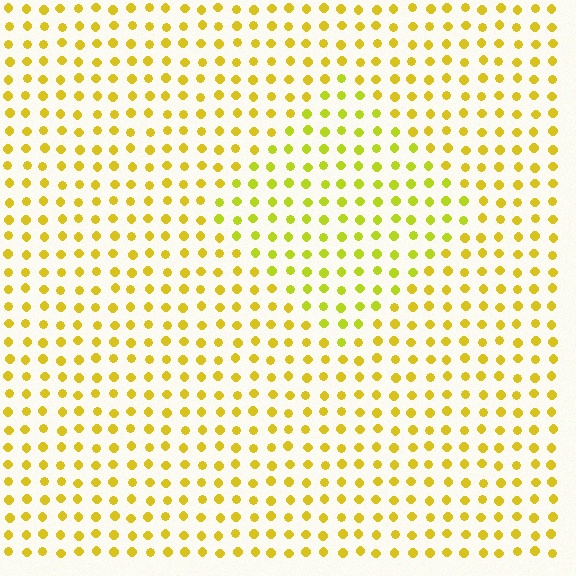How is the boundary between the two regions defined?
The boundary is defined purely by a slight shift in hue (about 20 degrees). Spacing, size, and orientation are identical on both sides.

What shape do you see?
I see a diamond.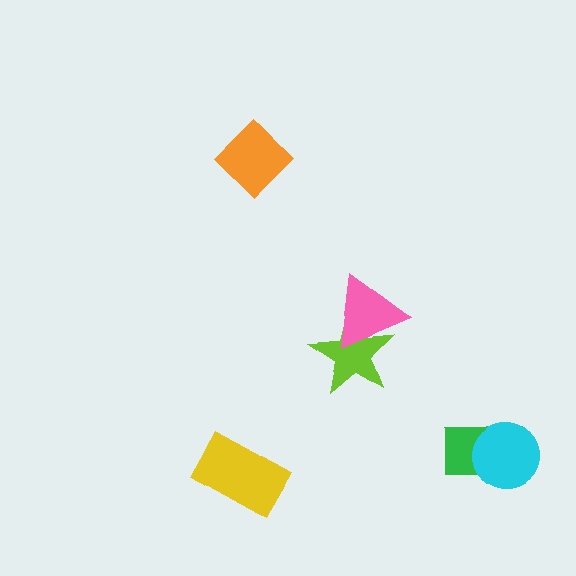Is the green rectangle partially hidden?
Yes, it is partially covered by another shape.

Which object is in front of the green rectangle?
The cyan circle is in front of the green rectangle.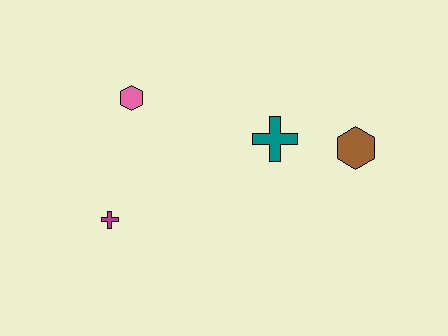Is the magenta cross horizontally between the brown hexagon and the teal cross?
No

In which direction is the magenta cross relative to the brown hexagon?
The magenta cross is to the left of the brown hexagon.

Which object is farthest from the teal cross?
The magenta cross is farthest from the teal cross.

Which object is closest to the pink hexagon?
The magenta cross is closest to the pink hexagon.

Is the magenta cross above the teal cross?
No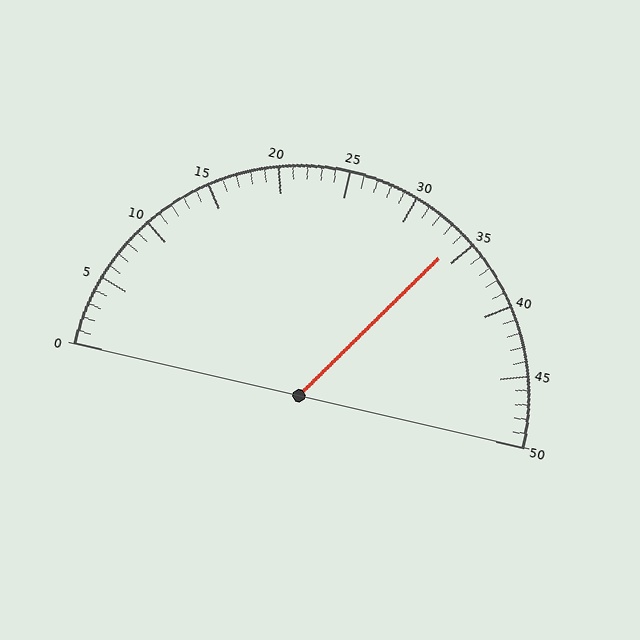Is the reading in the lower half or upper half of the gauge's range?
The reading is in the upper half of the range (0 to 50).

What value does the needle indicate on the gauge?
The needle indicates approximately 34.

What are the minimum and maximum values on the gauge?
The gauge ranges from 0 to 50.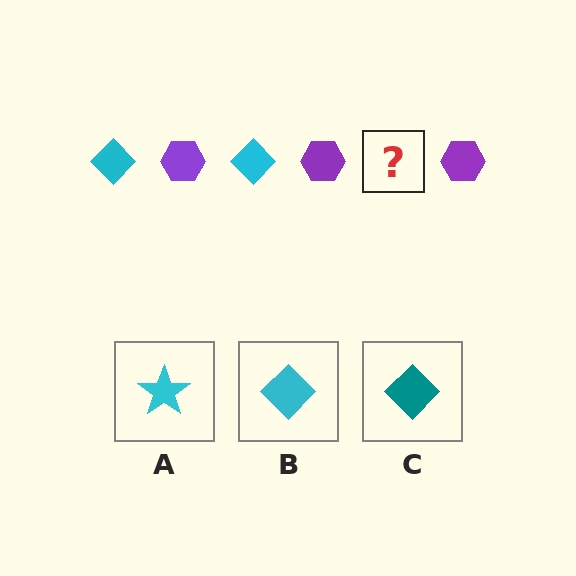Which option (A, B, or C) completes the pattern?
B.